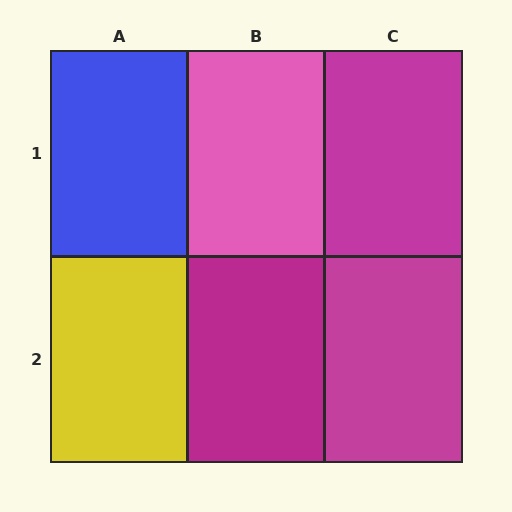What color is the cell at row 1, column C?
Magenta.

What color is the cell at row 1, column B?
Pink.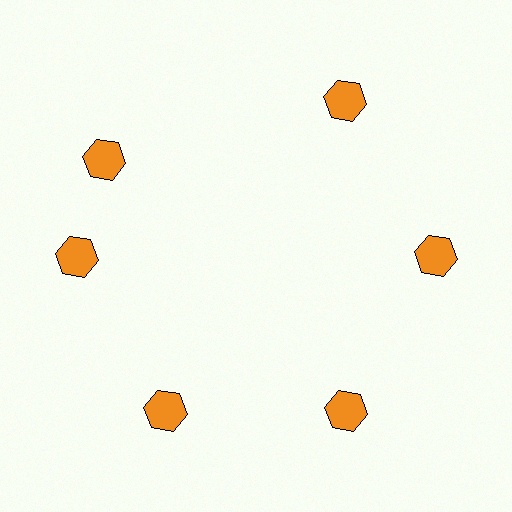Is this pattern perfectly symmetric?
No. The 6 orange hexagons are arranged in a ring, but one element near the 11 o'clock position is rotated out of alignment along the ring, breaking the 6-fold rotational symmetry.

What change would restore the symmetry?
The symmetry would be restored by rotating it back into even spacing with its neighbors so that all 6 hexagons sit at equal angles and equal distance from the center.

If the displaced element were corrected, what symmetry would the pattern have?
It would have 6-fold rotational symmetry — the pattern would map onto itself every 60 degrees.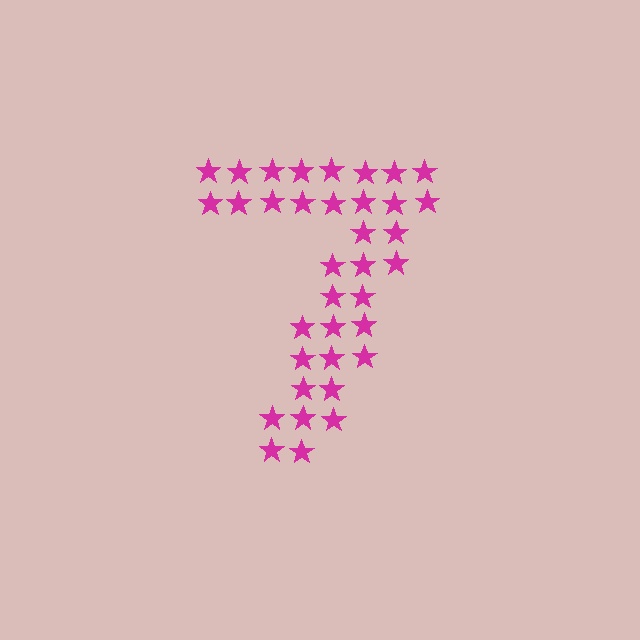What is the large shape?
The large shape is the digit 7.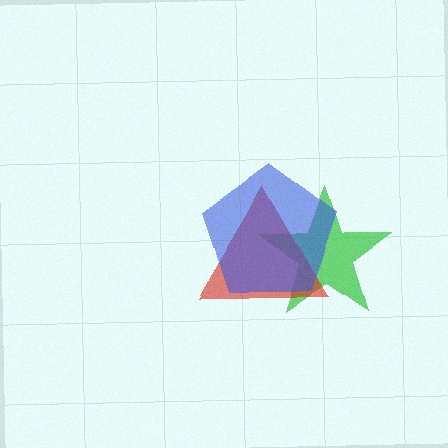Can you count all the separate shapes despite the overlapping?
Yes, there are 3 separate shapes.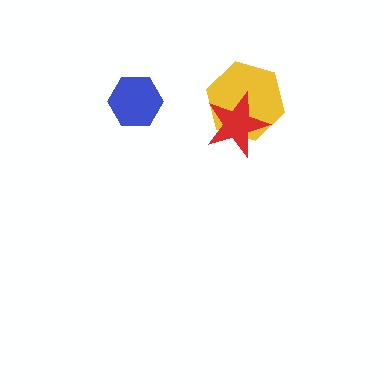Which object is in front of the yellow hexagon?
The red star is in front of the yellow hexagon.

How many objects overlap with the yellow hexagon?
1 object overlaps with the yellow hexagon.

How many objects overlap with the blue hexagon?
0 objects overlap with the blue hexagon.